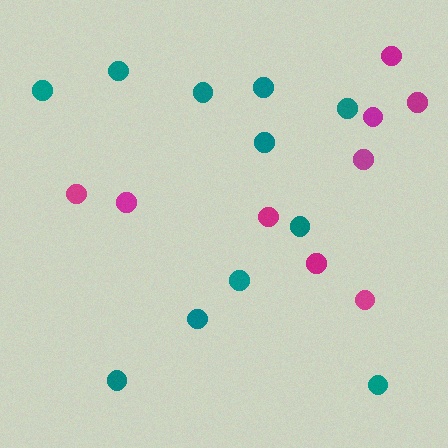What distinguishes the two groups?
There are 2 groups: one group of magenta circles (9) and one group of teal circles (11).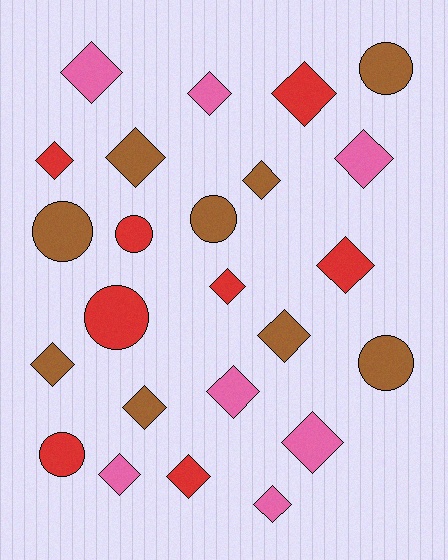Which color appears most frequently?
Brown, with 9 objects.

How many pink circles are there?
There are no pink circles.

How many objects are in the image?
There are 24 objects.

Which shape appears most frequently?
Diamond, with 17 objects.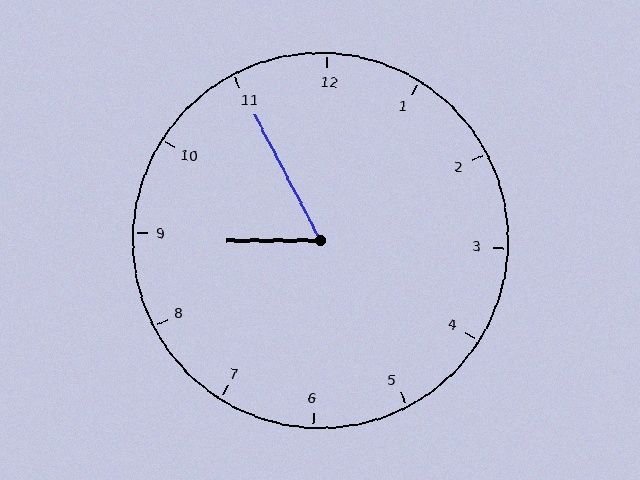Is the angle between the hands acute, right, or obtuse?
It is acute.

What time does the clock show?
8:55.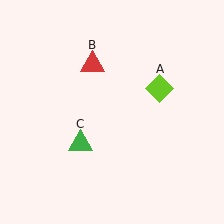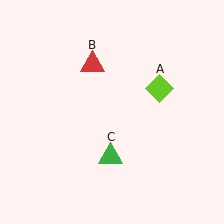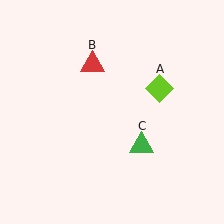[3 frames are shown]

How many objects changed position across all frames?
1 object changed position: green triangle (object C).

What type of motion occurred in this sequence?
The green triangle (object C) rotated counterclockwise around the center of the scene.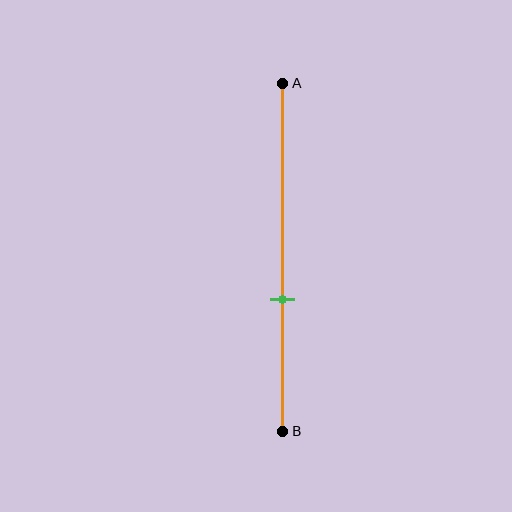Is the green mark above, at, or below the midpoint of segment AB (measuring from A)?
The green mark is below the midpoint of segment AB.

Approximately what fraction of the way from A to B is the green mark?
The green mark is approximately 60% of the way from A to B.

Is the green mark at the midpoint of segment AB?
No, the mark is at about 60% from A, not at the 50% midpoint.